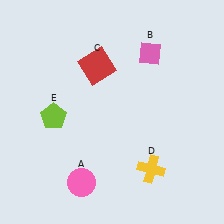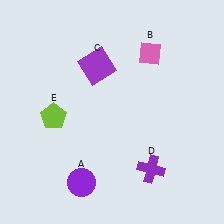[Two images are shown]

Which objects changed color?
A changed from pink to purple. C changed from red to purple. D changed from yellow to purple.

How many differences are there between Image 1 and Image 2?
There are 3 differences between the two images.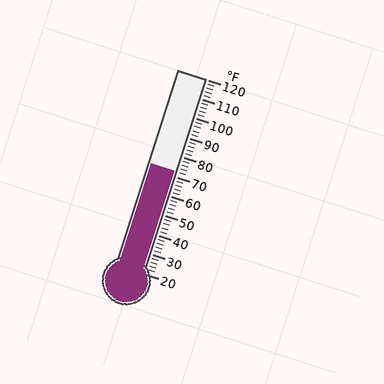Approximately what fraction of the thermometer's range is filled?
The thermometer is filled to approximately 50% of its range.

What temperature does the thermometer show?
The thermometer shows approximately 72°F.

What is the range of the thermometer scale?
The thermometer scale ranges from 20°F to 120°F.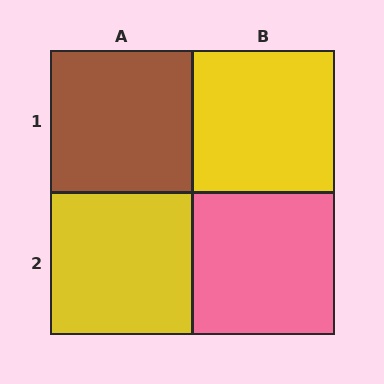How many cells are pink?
1 cell is pink.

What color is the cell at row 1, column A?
Brown.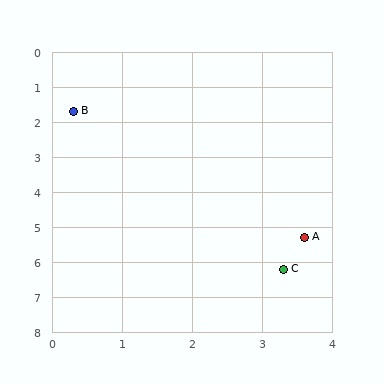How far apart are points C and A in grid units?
Points C and A are about 0.9 grid units apart.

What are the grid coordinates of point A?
Point A is at approximately (3.6, 5.3).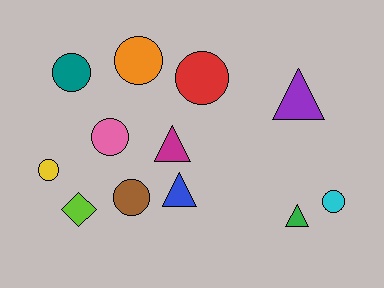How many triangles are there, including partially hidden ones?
There are 4 triangles.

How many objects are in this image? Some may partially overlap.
There are 12 objects.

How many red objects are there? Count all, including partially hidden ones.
There is 1 red object.